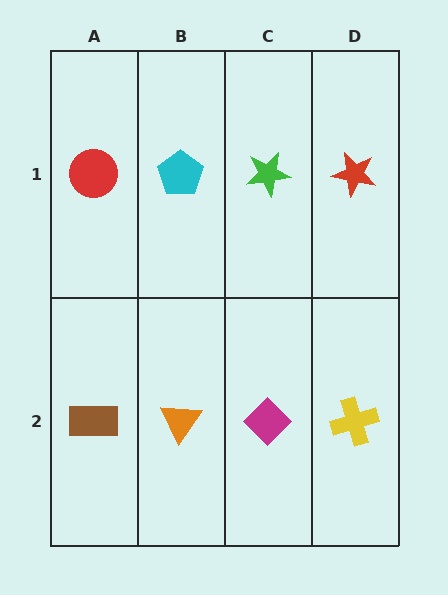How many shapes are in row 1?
4 shapes.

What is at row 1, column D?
A red star.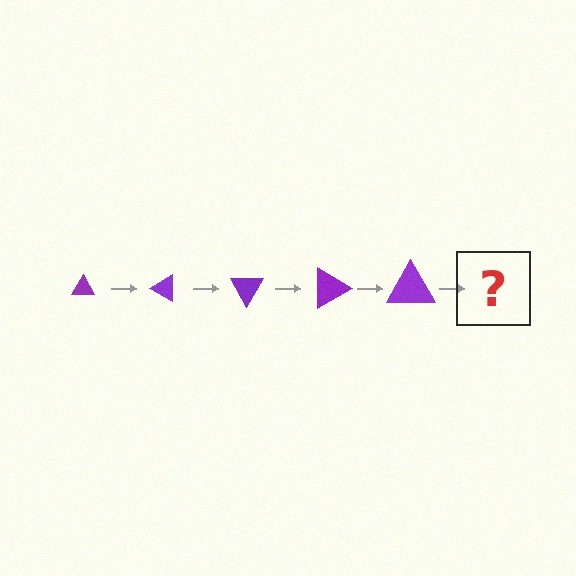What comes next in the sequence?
The next element should be a triangle, larger than the previous one and rotated 150 degrees from the start.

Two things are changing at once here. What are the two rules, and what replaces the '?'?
The two rules are that the triangle grows larger each step and it rotates 30 degrees each step. The '?' should be a triangle, larger than the previous one and rotated 150 degrees from the start.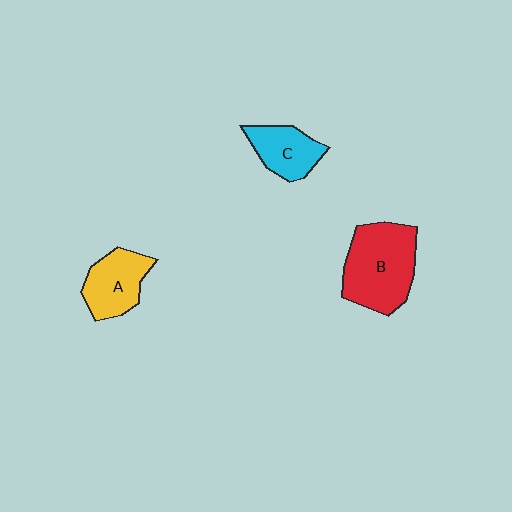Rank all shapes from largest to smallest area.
From largest to smallest: B (red), A (yellow), C (cyan).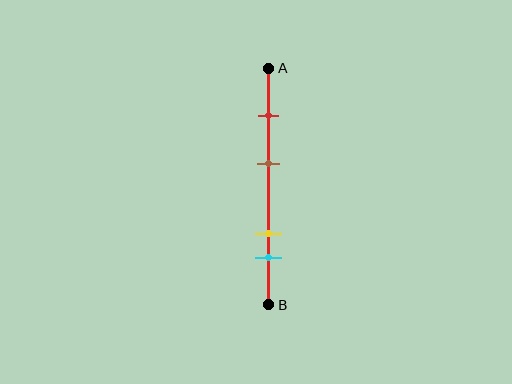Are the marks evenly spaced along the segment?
No, the marks are not evenly spaced.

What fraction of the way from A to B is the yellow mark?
The yellow mark is approximately 70% (0.7) of the way from A to B.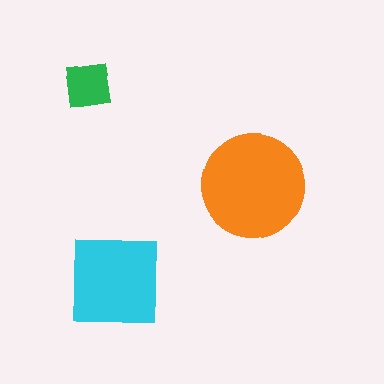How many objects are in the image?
There are 3 objects in the image.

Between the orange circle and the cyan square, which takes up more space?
The orange circle.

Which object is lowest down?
The cyan square is bottommost.